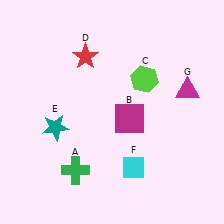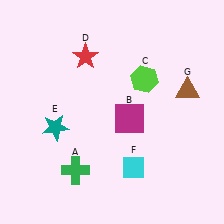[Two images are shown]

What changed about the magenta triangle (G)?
In Image 1, G is magenta. In Image 2, it changed to brown.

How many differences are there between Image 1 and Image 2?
There is 1 difference between the two images.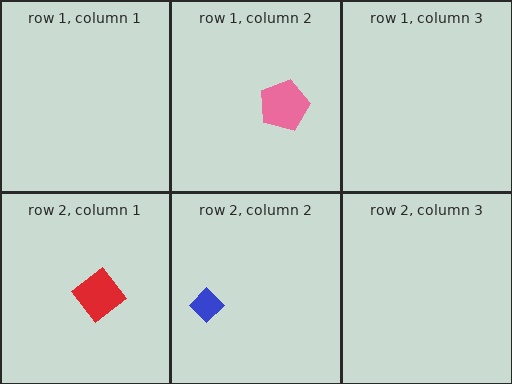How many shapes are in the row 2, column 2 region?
1.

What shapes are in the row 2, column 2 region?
The blue diamond.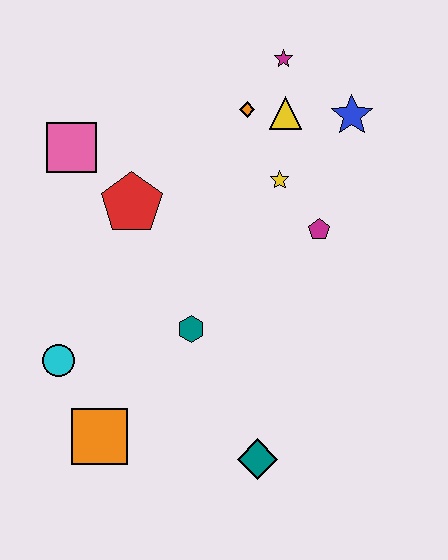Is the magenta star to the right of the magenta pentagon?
No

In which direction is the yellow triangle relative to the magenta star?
The yellow triangle is below the magenta star.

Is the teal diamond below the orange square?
Yes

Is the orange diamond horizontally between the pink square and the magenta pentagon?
Yes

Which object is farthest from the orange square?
The magenta star is farthest from the orange square.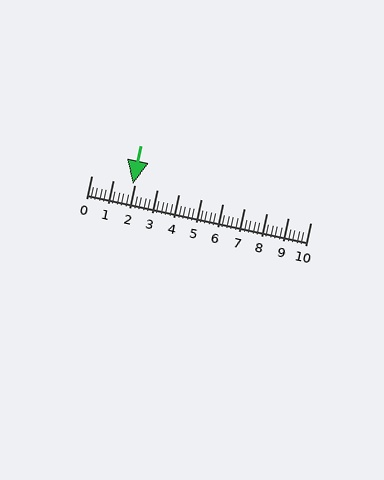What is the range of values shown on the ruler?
The ruler shows values from 0 to 10.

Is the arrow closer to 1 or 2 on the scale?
The arrow is closer to 2.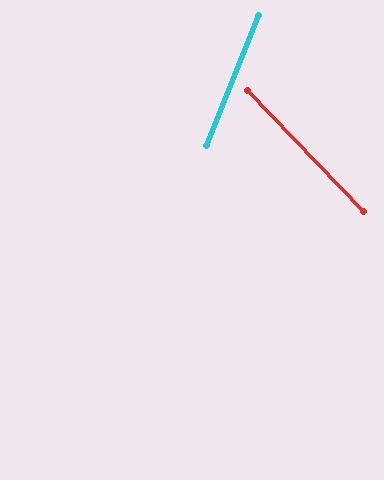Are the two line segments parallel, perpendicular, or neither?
Neither parallel nor perpendicular — they differ by about 66°.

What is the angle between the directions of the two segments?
Approximately 66 degrees.